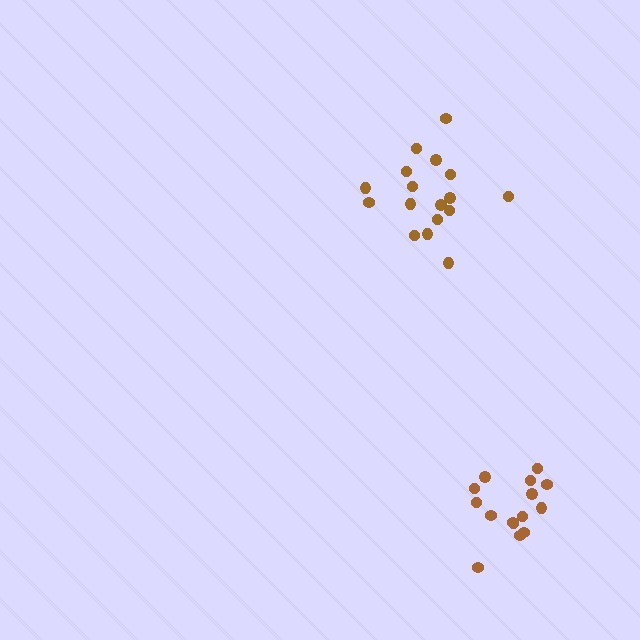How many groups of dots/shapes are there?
There are 2 groups.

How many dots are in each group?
Group 1: 15 dots, Group 2: 17 dots (32 total).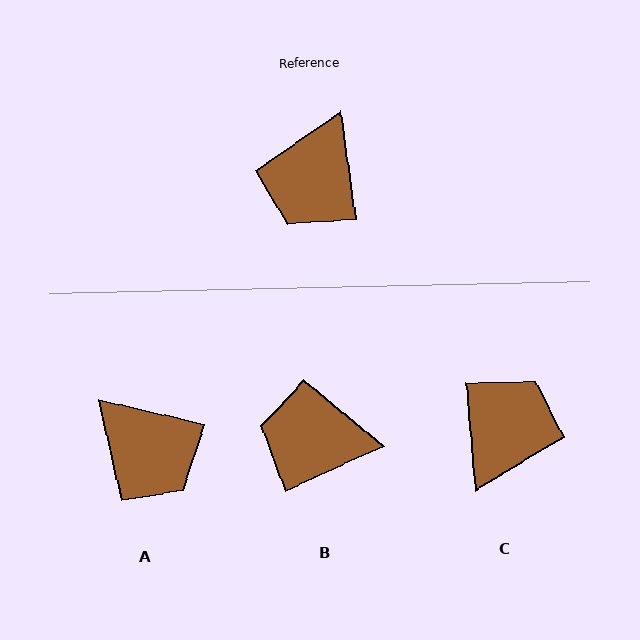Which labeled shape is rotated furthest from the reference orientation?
C, about 177 degrees away.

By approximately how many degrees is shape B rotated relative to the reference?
Approximately 74 degrees clockwise.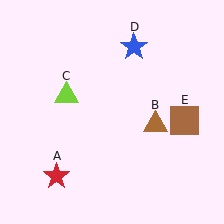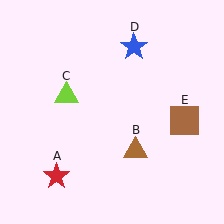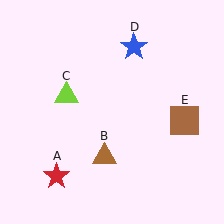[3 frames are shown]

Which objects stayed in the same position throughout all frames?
Red star (object A) and lime triangle (object C) and blue star (object D) and brown square (object E) remained stationary.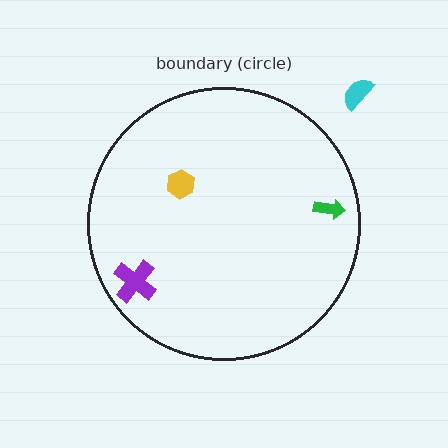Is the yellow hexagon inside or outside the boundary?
Inside.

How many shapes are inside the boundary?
3 inside, 1 outside.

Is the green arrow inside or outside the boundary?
Inside.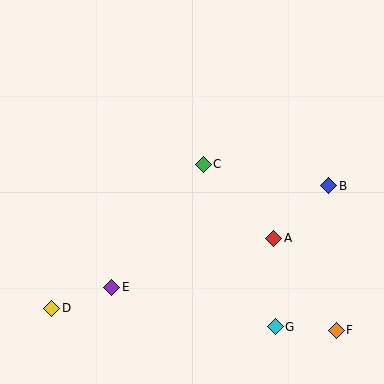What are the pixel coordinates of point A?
Point A is at (274, 238).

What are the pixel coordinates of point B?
Point B is at (329, 186).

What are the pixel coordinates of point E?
Point E is at (112, 287).